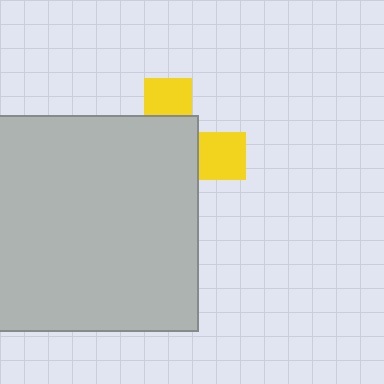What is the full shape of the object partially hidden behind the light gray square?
The partially hidden object is a yellow cross.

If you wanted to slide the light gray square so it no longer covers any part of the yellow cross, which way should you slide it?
Slide it toward the lower-left — that is the most direct way to separate the two shapes.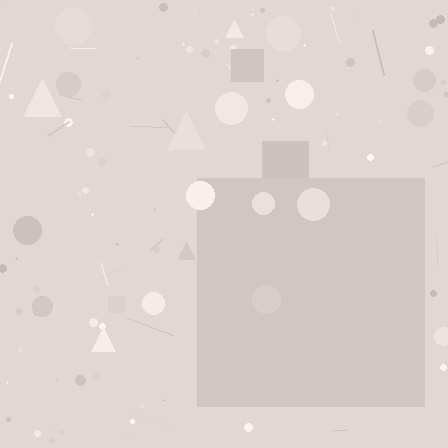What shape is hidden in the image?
A square is hidden in the image.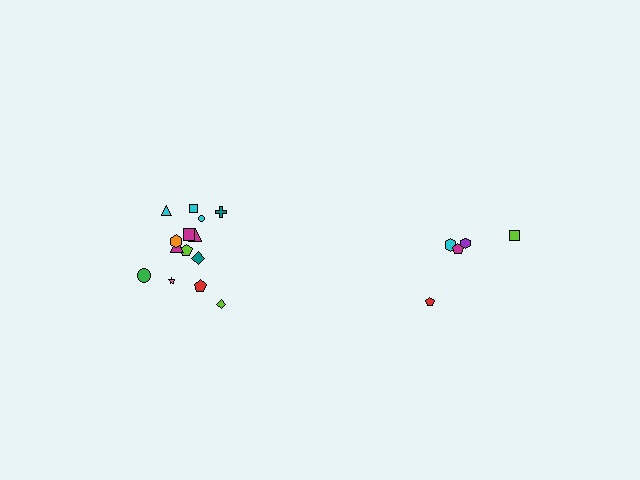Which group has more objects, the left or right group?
The left group.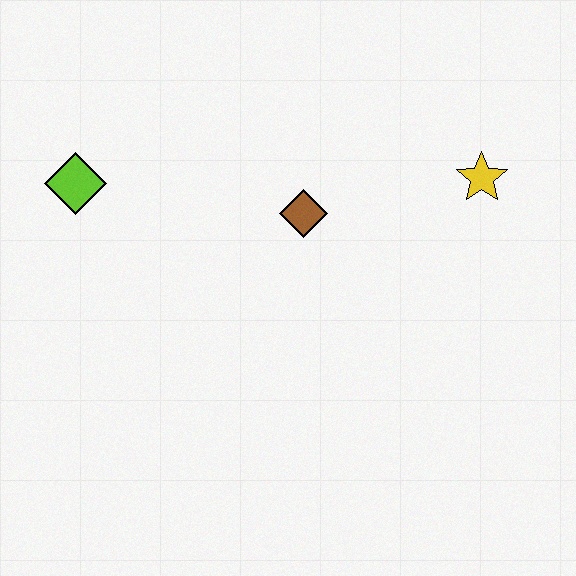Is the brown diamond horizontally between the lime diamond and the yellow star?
Yes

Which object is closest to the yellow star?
The brown diamond is closest to the yellow star.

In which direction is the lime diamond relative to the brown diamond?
The lime diamond is to the left of the brown diamond.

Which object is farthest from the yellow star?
The lime diamond is farthest from the yellow star.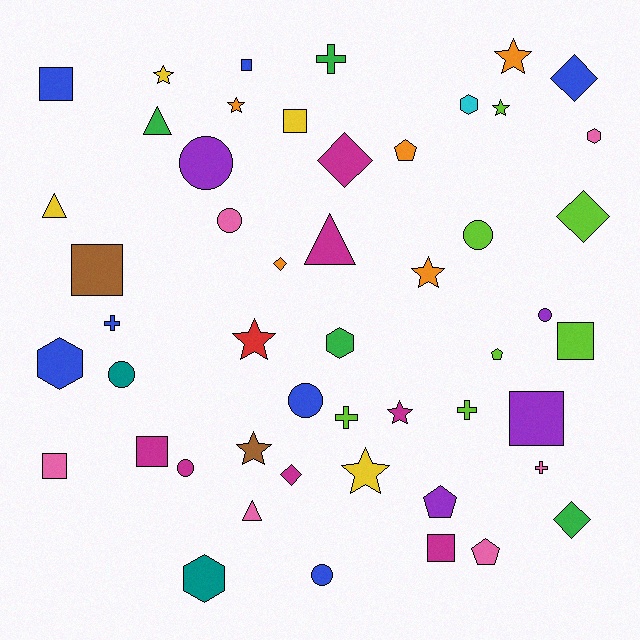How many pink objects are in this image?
There are 6 pink objects.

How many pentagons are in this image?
There are 4 pentagons.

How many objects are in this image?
There are 50 objects.